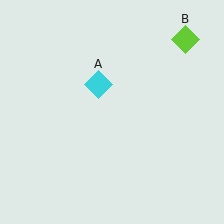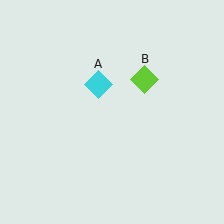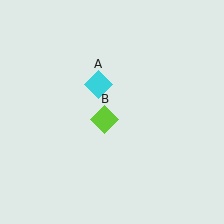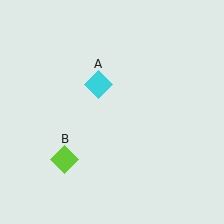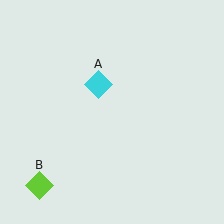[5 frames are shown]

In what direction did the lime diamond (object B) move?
The lime diamond (object B) moved down and to the left.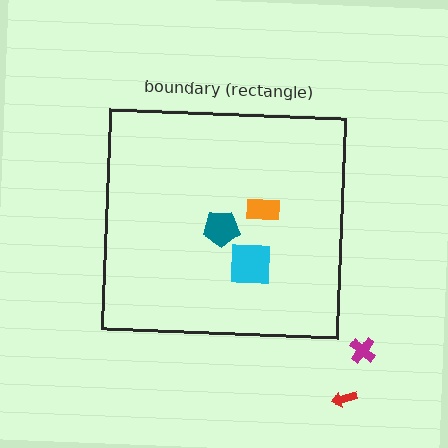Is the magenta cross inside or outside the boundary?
Outside.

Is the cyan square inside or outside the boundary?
Inside.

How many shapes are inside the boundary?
3 inside, 2 outside.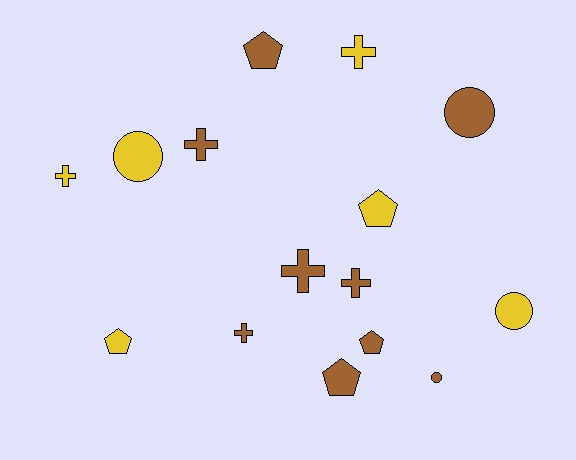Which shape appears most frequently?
Cross, with 6 objects.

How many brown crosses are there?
There are 4 brown crosses.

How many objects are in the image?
There are 15 objects.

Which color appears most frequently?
Brown, with 9 objects.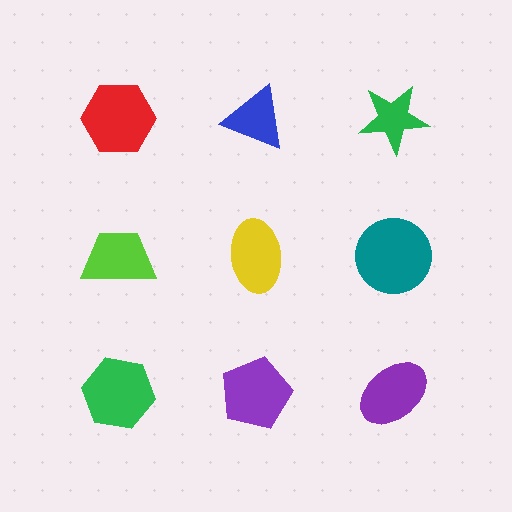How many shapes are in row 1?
3 shapes.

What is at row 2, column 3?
A teal circle.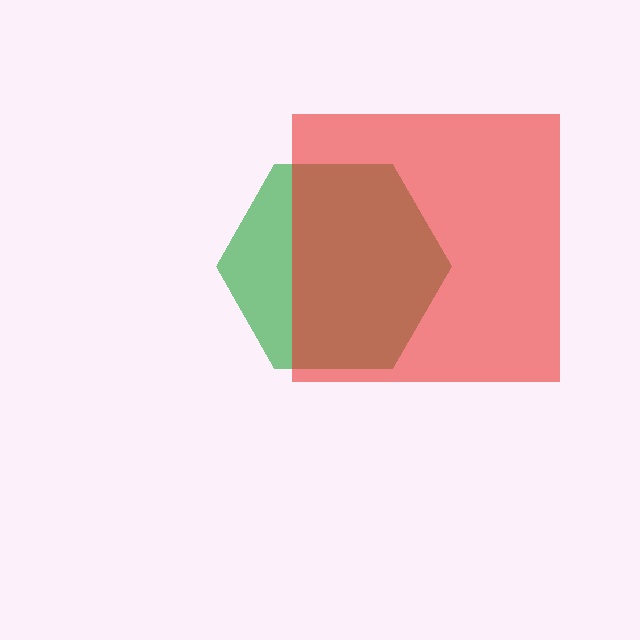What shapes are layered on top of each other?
The layered shapes are: a green hexagon, a red square.